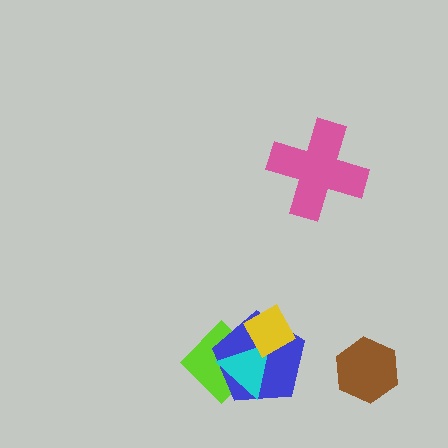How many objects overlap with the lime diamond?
3 objects overlap with the lime diamond.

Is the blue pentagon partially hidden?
Yes, it is partially covered by another shape.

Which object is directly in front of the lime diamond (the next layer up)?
The blue pentagon is directly in front of the lime diamond.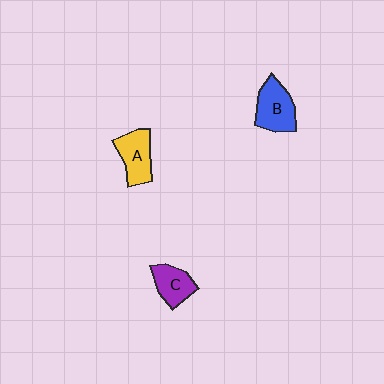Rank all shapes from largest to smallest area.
From largest to smallest: B (blue), A (yellow), C (purple).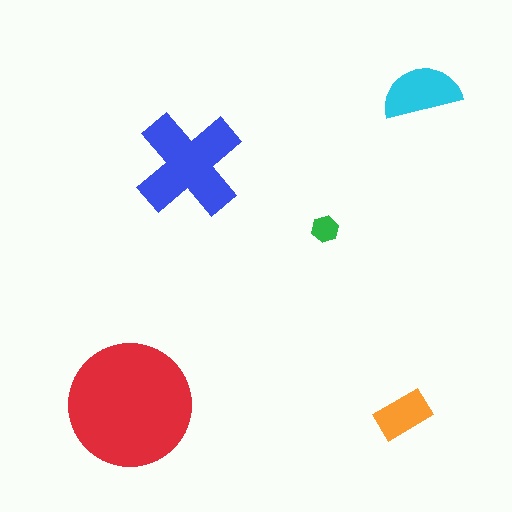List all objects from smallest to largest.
The green hexagon, the orange rectangle, the cyan semicircle, the blue cross, the red circle.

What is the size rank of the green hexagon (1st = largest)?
5th.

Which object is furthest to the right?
The cyan semicircle is rightmost.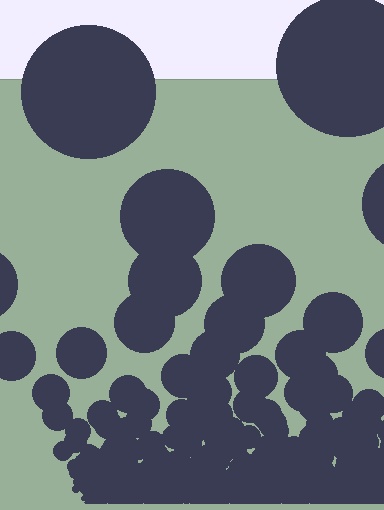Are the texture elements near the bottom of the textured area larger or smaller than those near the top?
Smaller. The gradient is inverted — elements near the bottom are smaller and denser.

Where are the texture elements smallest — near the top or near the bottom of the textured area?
Near the bottom.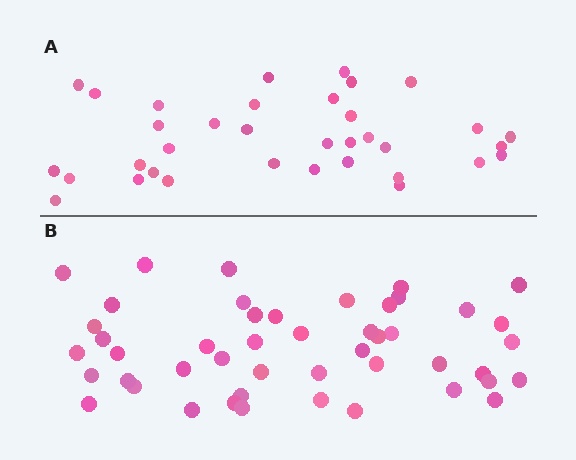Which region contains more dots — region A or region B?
Region B (the bottom region) has more dots.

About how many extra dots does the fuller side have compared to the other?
Region B has roughly 12 or so more dots than region A.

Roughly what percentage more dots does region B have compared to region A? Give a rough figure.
About 35% more.